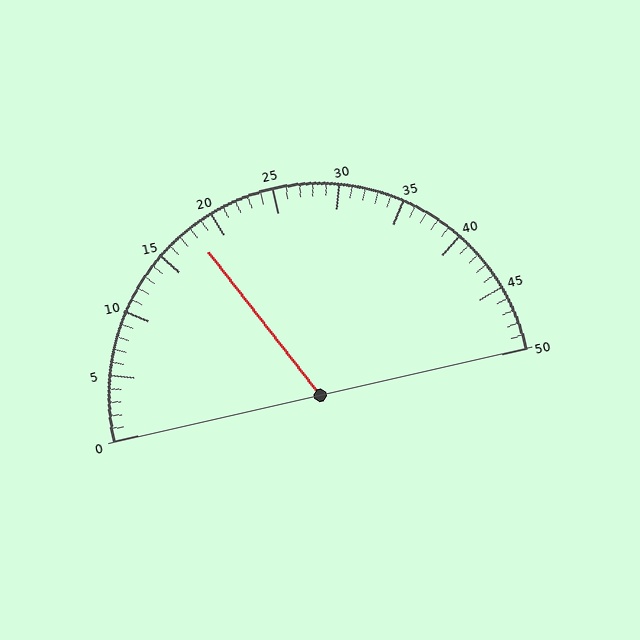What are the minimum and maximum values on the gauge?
The gauge ranges from 0 to 50.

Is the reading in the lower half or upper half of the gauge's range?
The reading is in the lower half of the range (0 to 50).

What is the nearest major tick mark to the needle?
The nearest major tick mark is 20.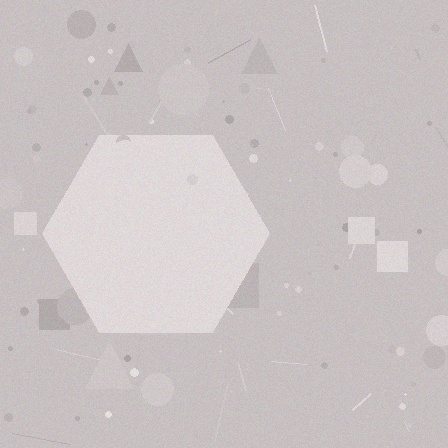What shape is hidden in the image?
A hexagon is hidden in the image.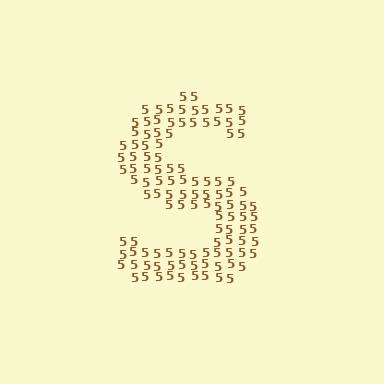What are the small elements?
The small elements are digit 5's.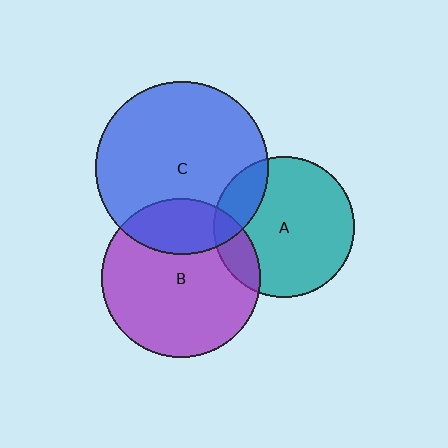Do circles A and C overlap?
Yes.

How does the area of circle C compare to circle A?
Approximately 1.5 times.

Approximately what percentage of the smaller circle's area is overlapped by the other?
Approximately 20%.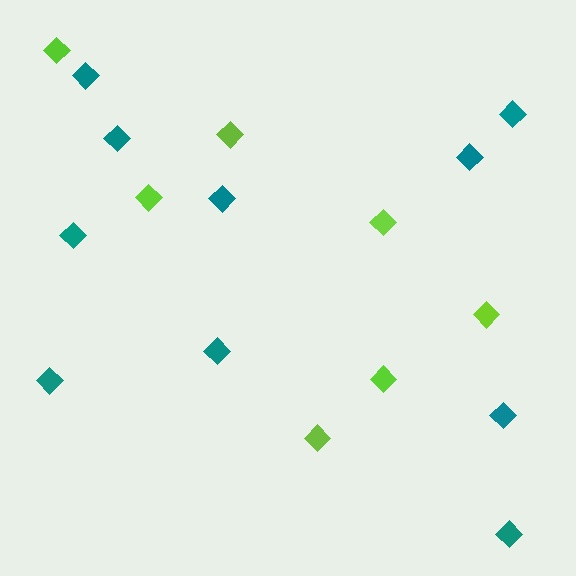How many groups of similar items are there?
There are 2 groups: one group of teal diamonds (10) and one group of lime diamonds (7).